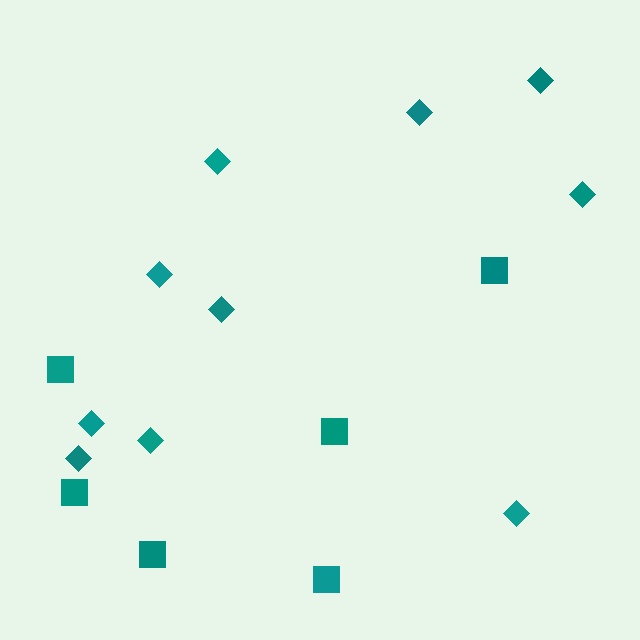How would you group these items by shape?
There are 2 groups: one group of squares (6) and one group of diamonds (10).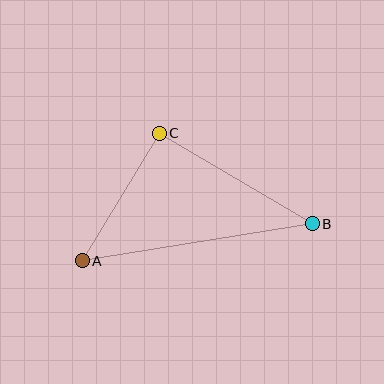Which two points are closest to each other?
Points A and C are closest to each other.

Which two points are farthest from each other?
Points A and B are farthest from each other.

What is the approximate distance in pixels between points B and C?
The distance between B and C is approximately 178 pixels.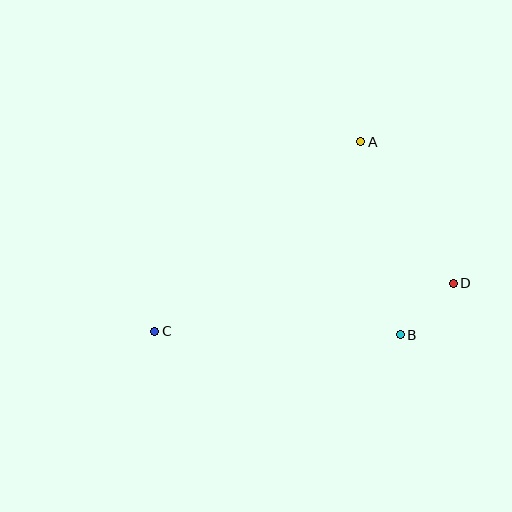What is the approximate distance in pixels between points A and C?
The distance between A and C is approximately 280 pixels.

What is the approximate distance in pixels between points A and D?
The distance between A and D is approximately 169 pixels.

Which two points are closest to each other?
Points B and D are closest to each other.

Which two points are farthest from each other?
Points C and D are farthest from each other.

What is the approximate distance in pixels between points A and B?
The distance between A and B is approximately 197 pixels.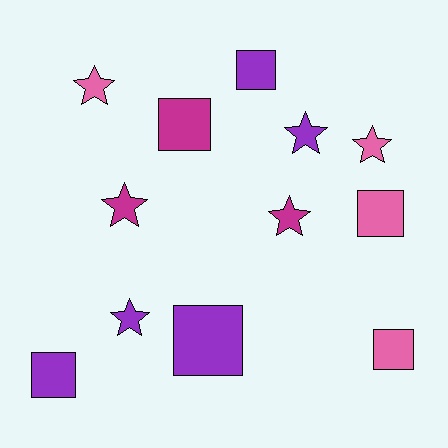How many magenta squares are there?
There is 1 magenta square.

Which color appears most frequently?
Purple, with 5 objects.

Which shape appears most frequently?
Star, with 6 objects.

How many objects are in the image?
There are 12 objects.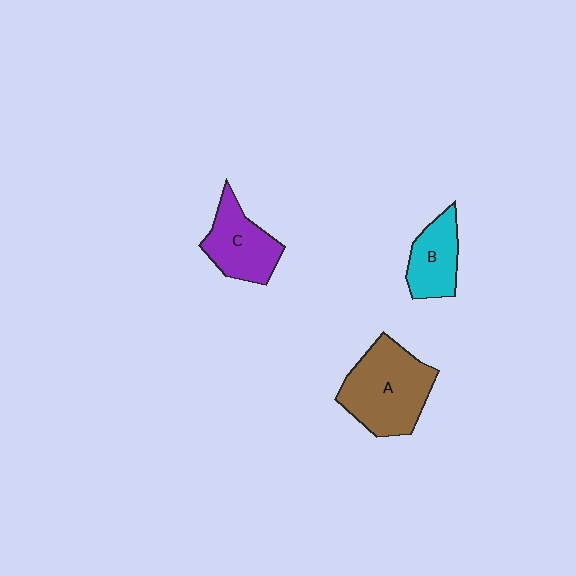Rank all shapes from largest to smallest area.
From largest to smallest: A (brown), C (purple), B (cyan).